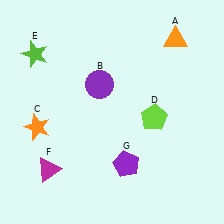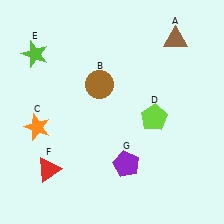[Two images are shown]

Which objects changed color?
A changed from orange to brown. B changed from purple to brown. F changed from magenta to red.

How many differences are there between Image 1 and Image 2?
There are 3 differences between the two images.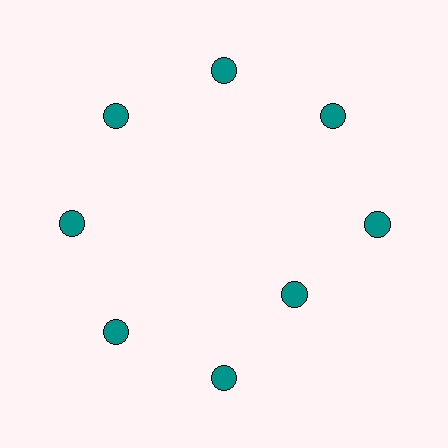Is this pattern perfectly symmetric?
No. The 8 teal circles are arranged in a ring, but one element near the 4 o'clock position is pulled inward toward the center, breaking the 8-fold rotational symmetry.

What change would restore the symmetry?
The symmetry would be restored by moving it outward, back onto the ring so that all 8 circles sit at equal angles and equal distance from the center.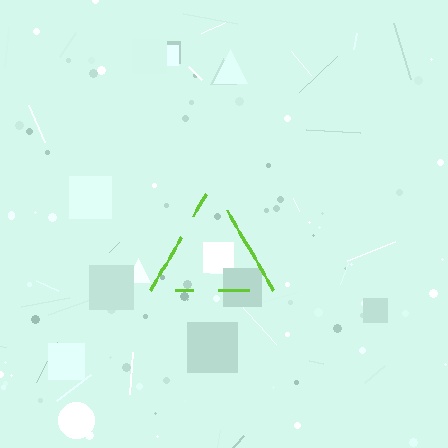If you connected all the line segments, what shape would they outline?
They would outline a triangle.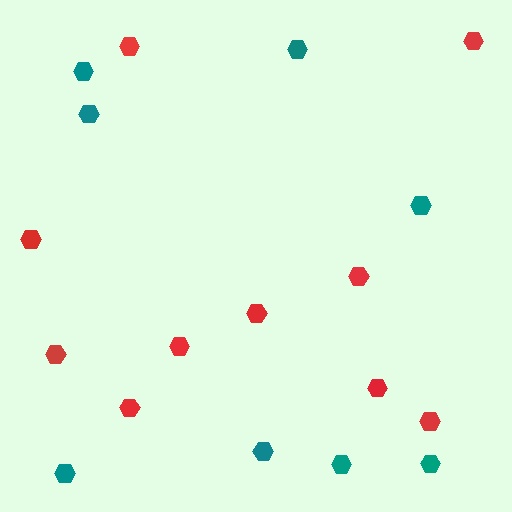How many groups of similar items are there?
There are 2 groups: one group of teal hexagons (8) and one group of red hexagons (10).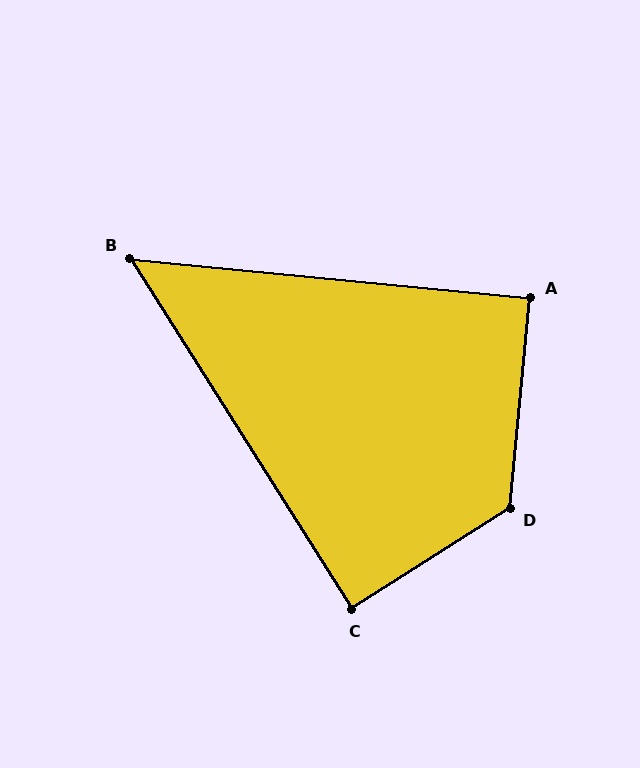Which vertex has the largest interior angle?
D, at approximately 128 degrees.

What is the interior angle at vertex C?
Approximately 90 degrees (approximately right).